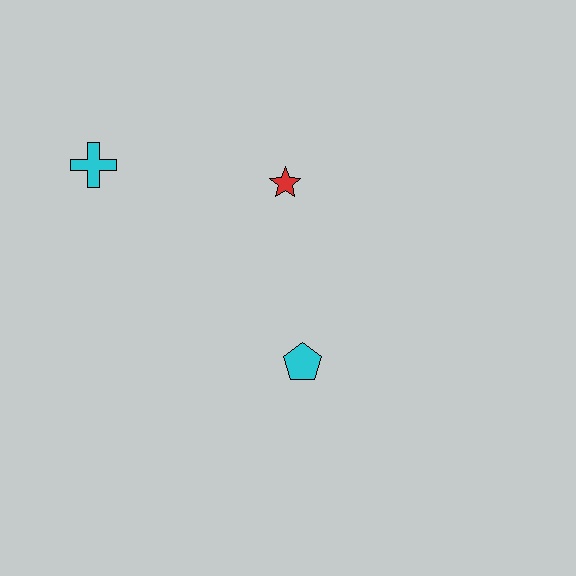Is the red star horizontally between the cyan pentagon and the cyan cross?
Yes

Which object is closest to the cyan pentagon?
The red star is closest to the cyan pentagon.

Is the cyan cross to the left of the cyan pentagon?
Yes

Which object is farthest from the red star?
The cyan cross is farthest from the red star.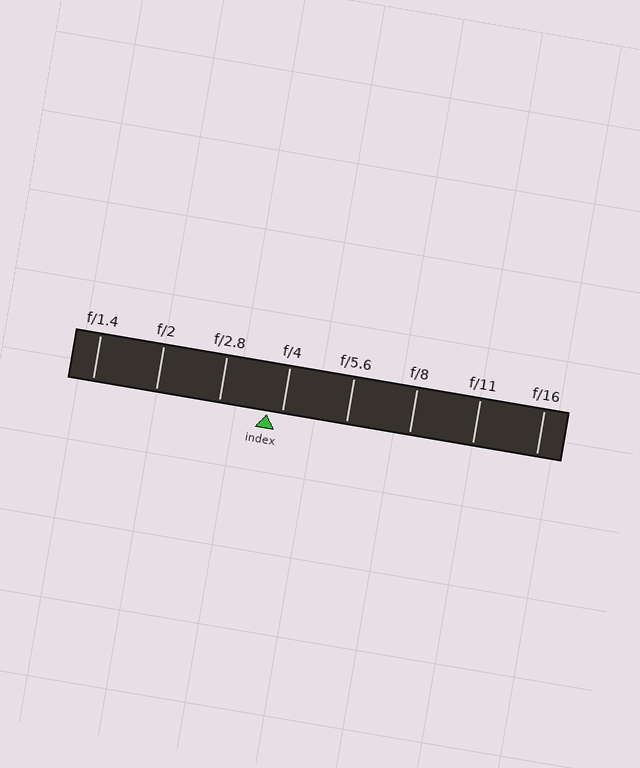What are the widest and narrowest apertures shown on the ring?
The widest aperture shown is f/1.4 and the narrowest is f/16.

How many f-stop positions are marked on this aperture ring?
There are 8 f-stop positions marked.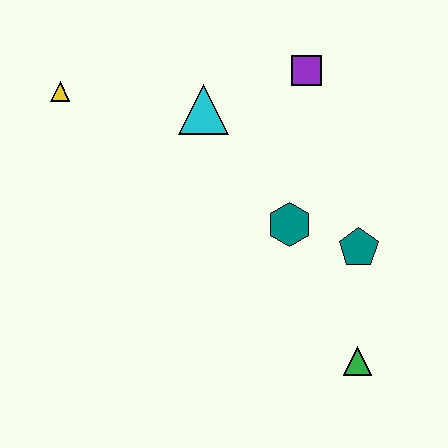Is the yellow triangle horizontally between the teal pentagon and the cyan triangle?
No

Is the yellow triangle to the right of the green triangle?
No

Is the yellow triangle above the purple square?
No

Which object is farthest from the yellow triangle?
The green triangle is farthest from the yellow triangle.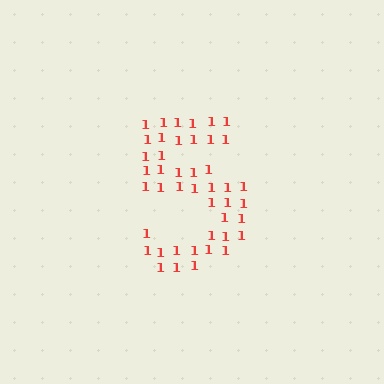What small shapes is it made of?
It is made of small digit 1's.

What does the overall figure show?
The overall figure shows the digit 5.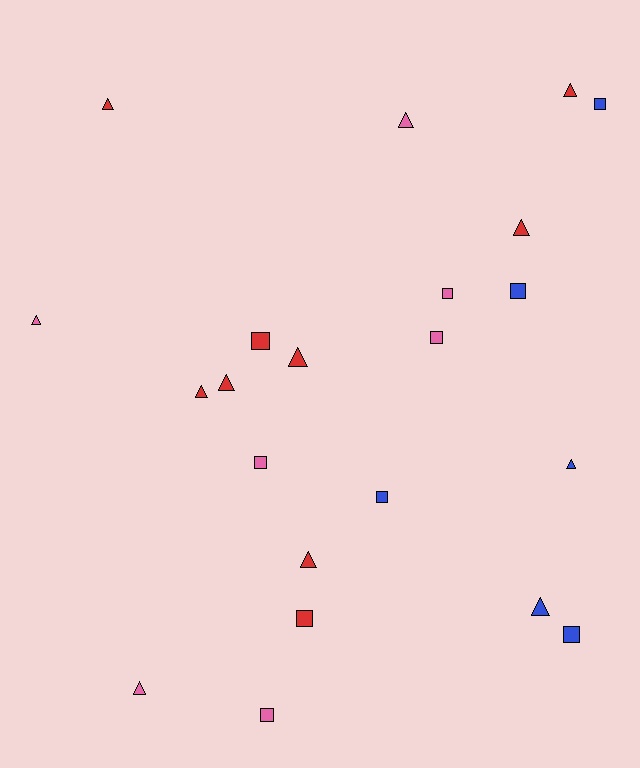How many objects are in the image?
There are 22 objects.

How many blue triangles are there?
There are 2 blue triangles.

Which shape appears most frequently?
Triangle, with 12 objects.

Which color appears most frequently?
Red, with 9 objects.